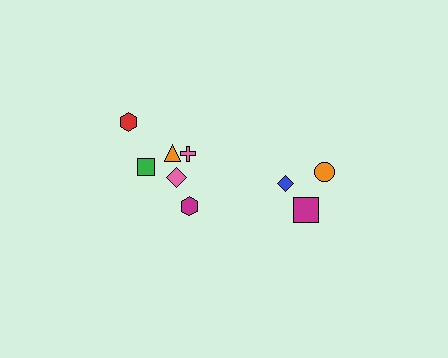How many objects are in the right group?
There are 3 objects.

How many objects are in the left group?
There are 6 objects.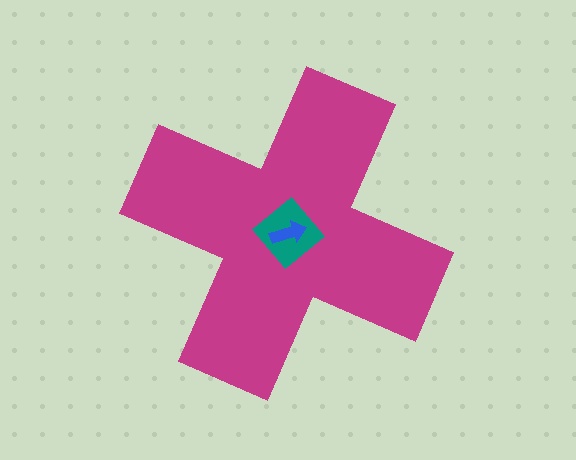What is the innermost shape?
The blue arrow.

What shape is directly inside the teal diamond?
The blue arrow.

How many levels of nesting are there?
3.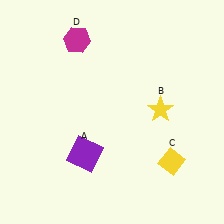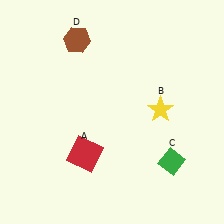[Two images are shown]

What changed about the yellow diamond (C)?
In Image 1, C is yellow. In Image 2, it changed to green.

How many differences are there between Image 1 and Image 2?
There are 3 differences between the two images.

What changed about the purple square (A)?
In Image 1, A is purple. In Image 2, it changed to red.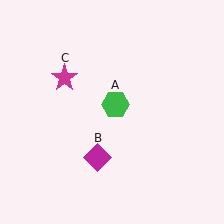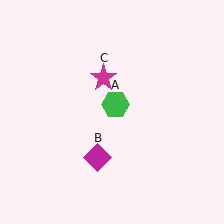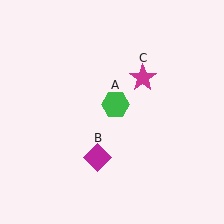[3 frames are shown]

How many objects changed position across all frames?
1 object changed position: magenta star (object C).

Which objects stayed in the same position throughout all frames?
Green hexagon (object A) and magenta diamond (object B) remained stationary.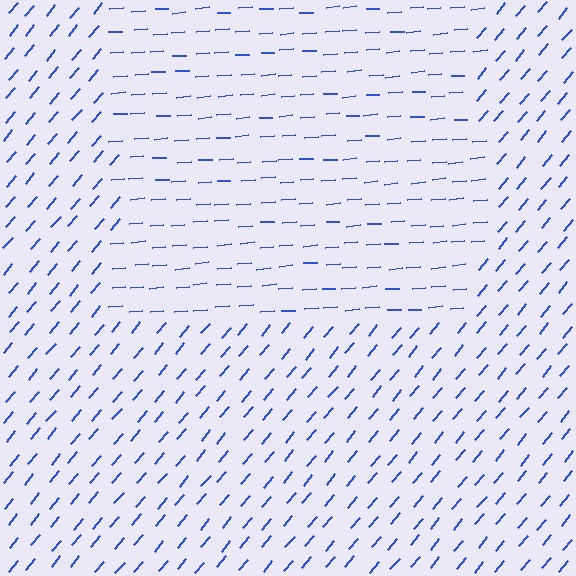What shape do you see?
I see a rectangle.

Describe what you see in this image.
The image is filled with small blue line segments. A rectangle region in the image has lines oriented differently from the surrounding lines, creating a visible texture boundary.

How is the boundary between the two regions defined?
The boundary is defined purely by a change in line orientation (approximately 45 degrees difference). All lines are the same color and thickness.